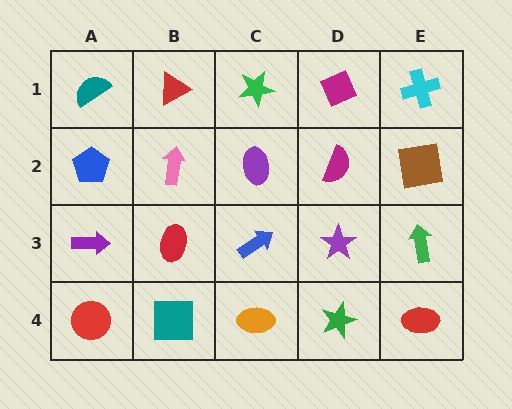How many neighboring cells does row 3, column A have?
3.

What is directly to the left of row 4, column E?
A green star.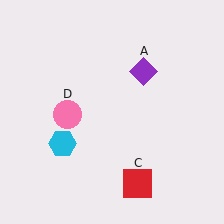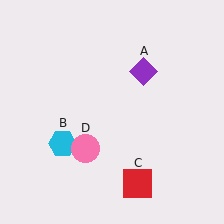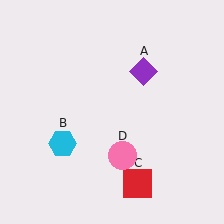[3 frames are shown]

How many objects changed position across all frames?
1 object changed position: pink circle (object D).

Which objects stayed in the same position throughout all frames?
Purple diamond (object A) and cyan hexagon (object B) and red square (object C) remained stationary.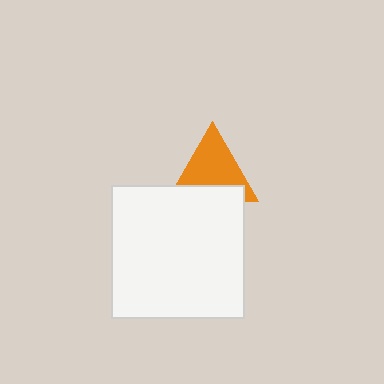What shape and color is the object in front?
The object in front is a white square.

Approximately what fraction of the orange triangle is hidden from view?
Roughly 32% of the orange triangle is hidden behind the white square.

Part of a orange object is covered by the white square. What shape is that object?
It is a triangle.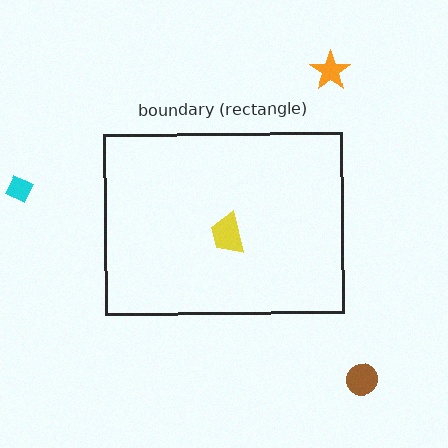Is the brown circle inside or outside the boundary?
Outside.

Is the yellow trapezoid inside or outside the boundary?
Inside.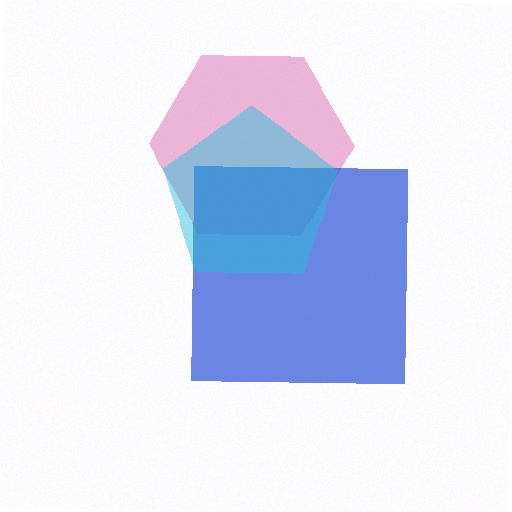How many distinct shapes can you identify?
There are 3 distinct shapes: a pink hexagon, a blue square, a cyan pentagon.